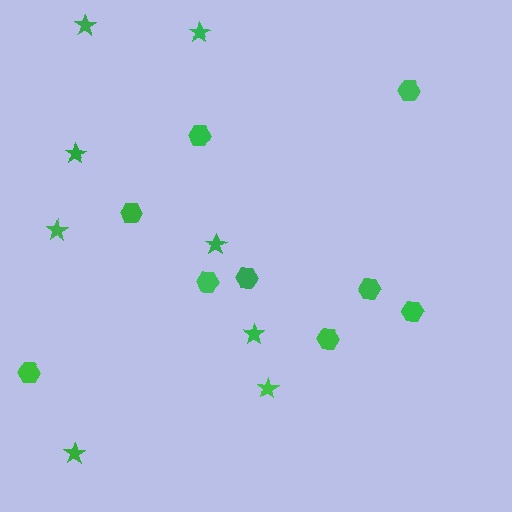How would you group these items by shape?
There are 2 groups: one group of hexagons (9) and one group of stars (8).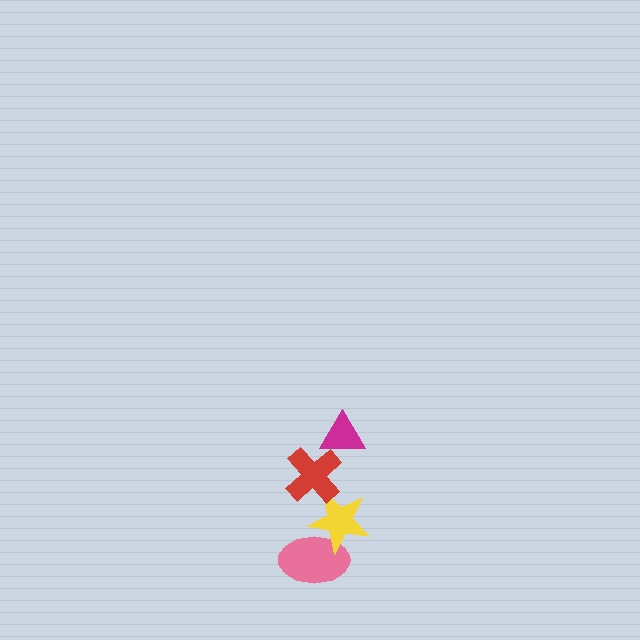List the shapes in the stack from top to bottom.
From top to bottom: the magenta triangle, the red cross, the yellow star, the pink ellipse.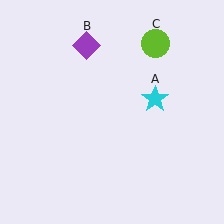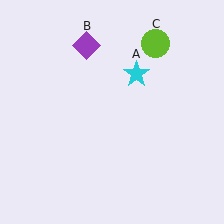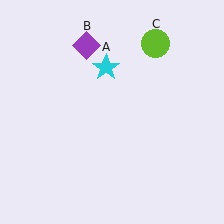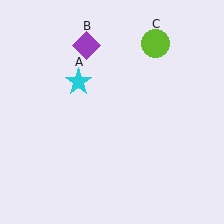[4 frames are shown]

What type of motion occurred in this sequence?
The cyan star (object A) rotated counterclockwise around the center of the scene.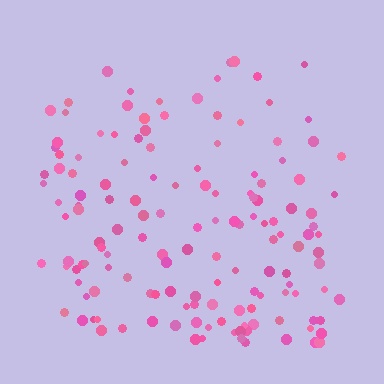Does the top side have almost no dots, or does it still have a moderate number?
Still a moderate number, just noticeably fewer than the bottom.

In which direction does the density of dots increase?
From top to bottom, with the bottom side densest.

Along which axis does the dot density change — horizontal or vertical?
Vertical.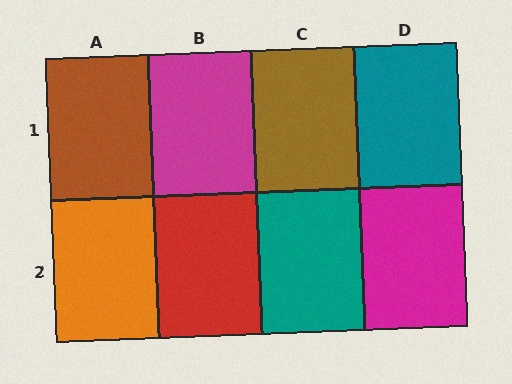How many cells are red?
1 cell is red.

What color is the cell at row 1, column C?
Brown.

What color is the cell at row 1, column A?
Brown.